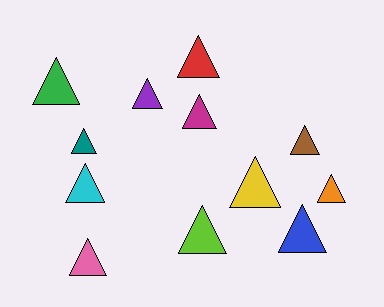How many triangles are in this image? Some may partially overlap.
There are 12 triangles.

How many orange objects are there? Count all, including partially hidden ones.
There is 1 orange object.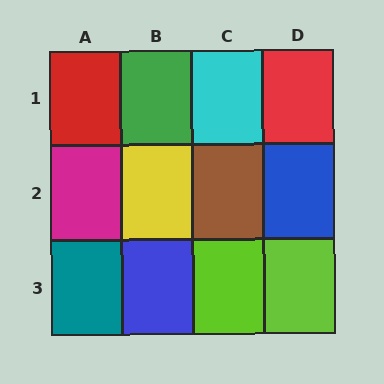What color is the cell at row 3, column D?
Lime.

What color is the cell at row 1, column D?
Red.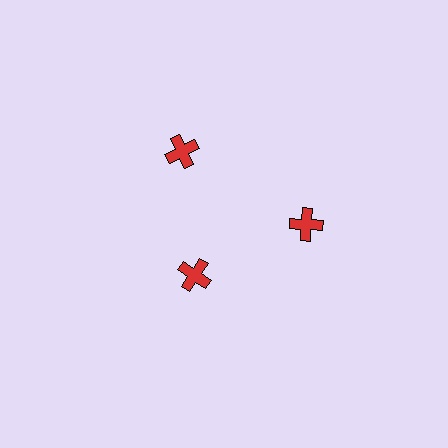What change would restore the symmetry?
The symmetry would be restored by moving it outward, back onto the ring so that all 3 crosses sit at equal angles and equal distance from the center.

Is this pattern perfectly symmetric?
No. The 3 red crosses are arranged in a ring, but one element near the 7 o'clock position is pulled inward toward the center, breaking the 3-fold rotational symmetry.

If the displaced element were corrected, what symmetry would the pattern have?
It would have 3-fold rotational symmetry — the pattern would map onto itself every 120 degrees.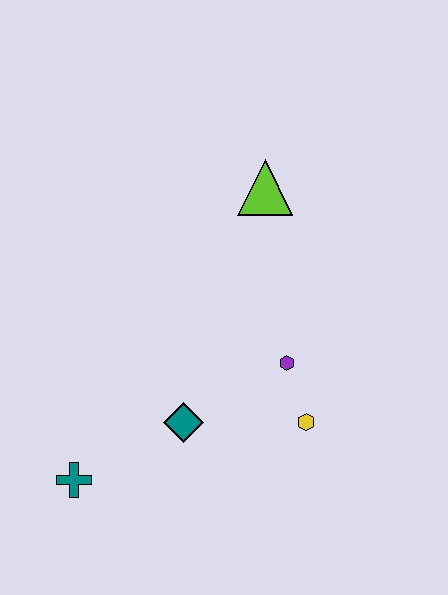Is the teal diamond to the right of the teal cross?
Yes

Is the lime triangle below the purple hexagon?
No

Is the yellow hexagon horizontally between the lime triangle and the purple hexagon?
No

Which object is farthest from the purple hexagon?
The teal cross is farthest from the purple hexagon.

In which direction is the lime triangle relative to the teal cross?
The lime triangle is above the teal cross.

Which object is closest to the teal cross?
The teal diamond is closest to the teal cross.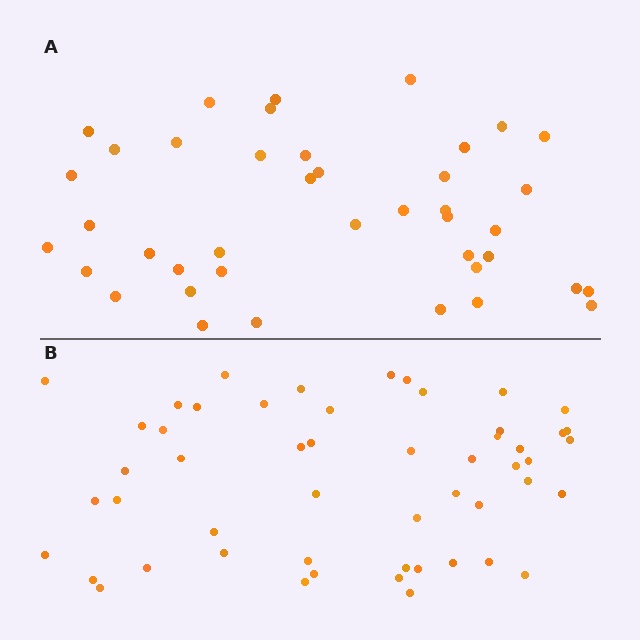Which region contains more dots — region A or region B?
Region B (the bottom region) has more dots.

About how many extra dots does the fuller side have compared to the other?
Region B has roughly 12 or so more dots than region A.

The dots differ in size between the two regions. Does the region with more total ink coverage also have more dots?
No. Region A has more total ink coverage because its dots are larger, but region B actually contains more individual dots. Total area can be misleading — the number of items is what matters here.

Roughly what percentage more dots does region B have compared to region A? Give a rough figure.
About 25% more.